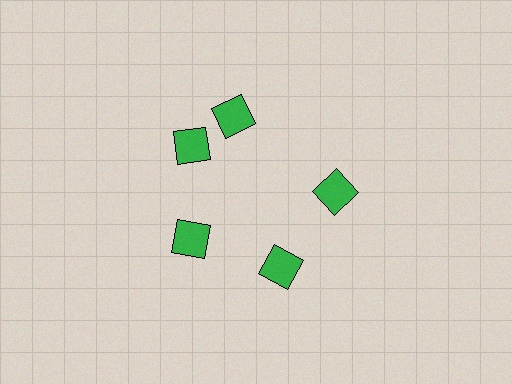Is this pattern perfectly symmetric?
No. The 5 green diamonds are arranged in a ring, but one element near the 1 o'clock position is rotated out of alignment along the ring, breaking the 5-fold rotational symmetry.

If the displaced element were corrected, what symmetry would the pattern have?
It would have 5-fold rotational symmetry — the pattern would map onto itself every 72 degrees.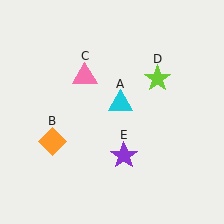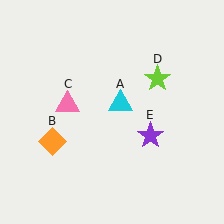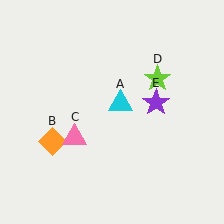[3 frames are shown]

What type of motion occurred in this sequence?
The pink triangle (object C), purple star (object E) rotated counterclockwise around the center of the scene.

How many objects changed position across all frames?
2 objects changed position: pink triangle (object C), purple star (object E).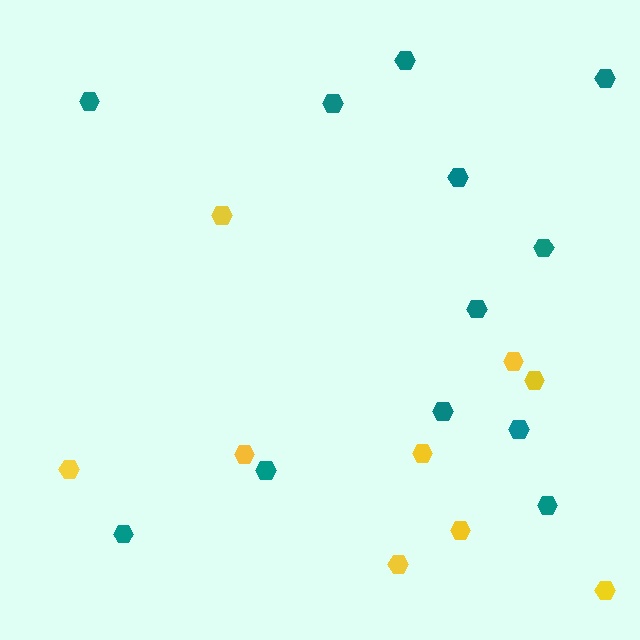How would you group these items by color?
There are 2 groups: one group of yellow hexagons (9) and one group of teal hexagons (12).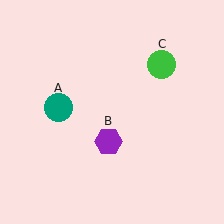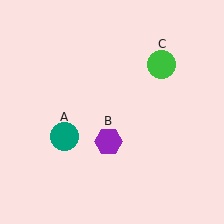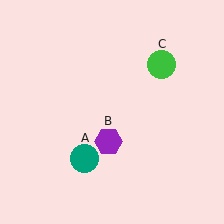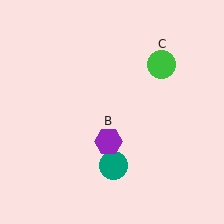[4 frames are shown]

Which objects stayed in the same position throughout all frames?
Purple hexagon (object B) and green circle (object C) remained stationary.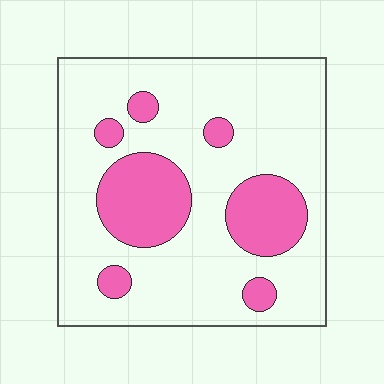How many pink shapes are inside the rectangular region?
7.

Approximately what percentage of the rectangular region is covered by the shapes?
Approximately 25%.